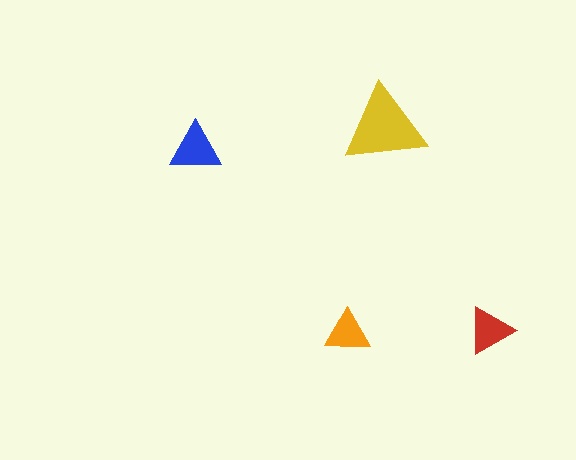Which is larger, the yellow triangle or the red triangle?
The yellow one.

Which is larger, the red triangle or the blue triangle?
The blue one.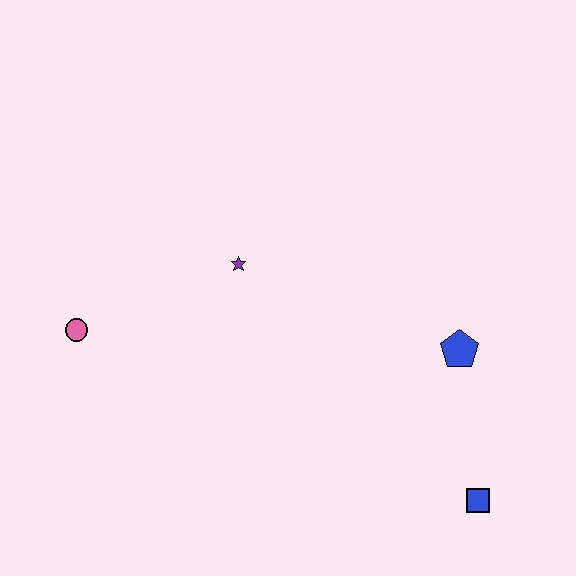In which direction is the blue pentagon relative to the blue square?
The blue pentagon is above the blue square.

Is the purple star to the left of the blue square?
Yes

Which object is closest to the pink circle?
The purple star is closest to the pink circle.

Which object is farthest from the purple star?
The blue square is farthest from the purple star.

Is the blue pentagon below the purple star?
Yes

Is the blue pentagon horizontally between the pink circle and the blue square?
Yes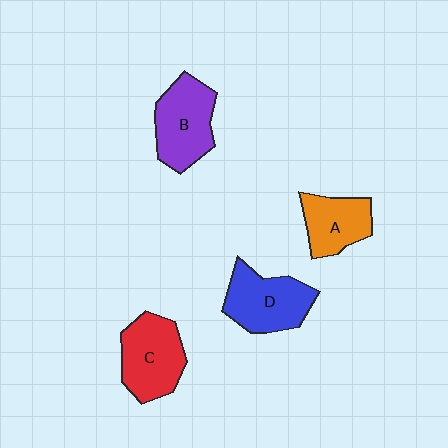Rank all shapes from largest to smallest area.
From largest to smallest: B (purple), C (red), D (blue), A (orange).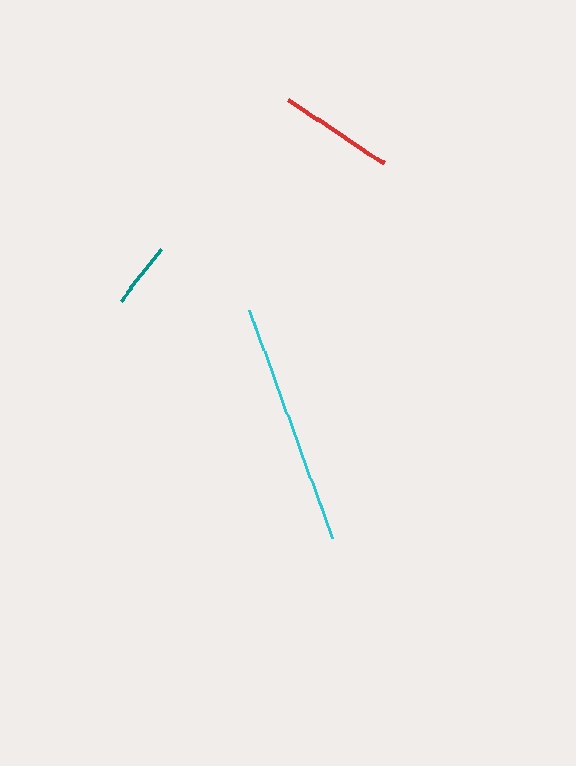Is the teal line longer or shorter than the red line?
The red line is longer than the teal line.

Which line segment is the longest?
The cyan line is the longest at approximately 245 pixels.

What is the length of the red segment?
The red segment is approximately 115 pixels long.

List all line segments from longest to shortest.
From longest to shortest: cyan, red, teal.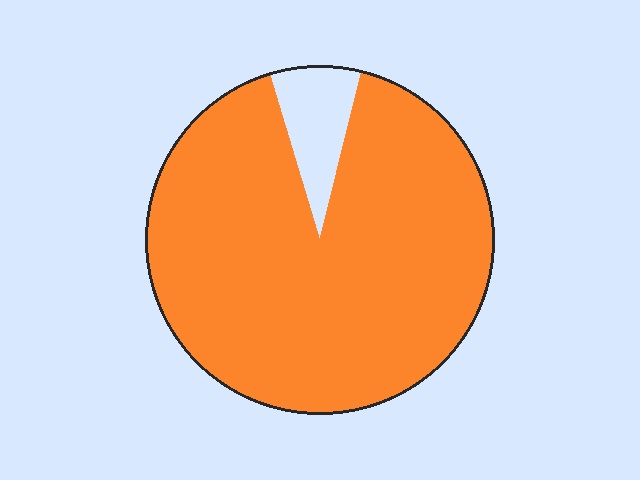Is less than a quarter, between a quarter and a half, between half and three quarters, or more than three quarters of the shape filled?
More than three quarters.